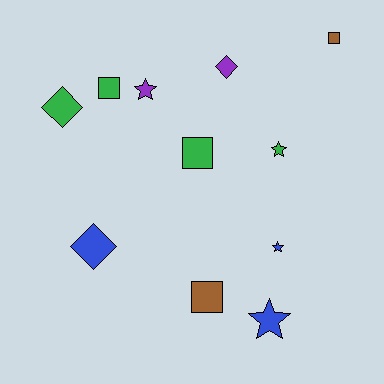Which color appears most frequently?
Green, with 4 objects.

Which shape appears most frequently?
Star, with 4 objects.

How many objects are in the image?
There are 11 objects.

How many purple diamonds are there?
There is 1 purple diamond.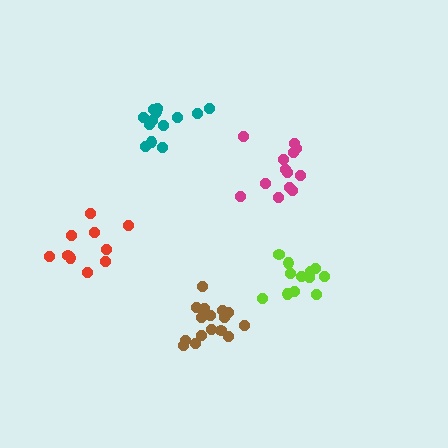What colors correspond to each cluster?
The clusters are colored: brown, teal, magenta, red, lime.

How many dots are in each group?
Group 1: 16 dots, Group 2: 13 dots, Group 3: 13 dots, Group 4: 10 dots, Group 5: 12 dots (64 total).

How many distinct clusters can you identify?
There are 5 distinct clusters.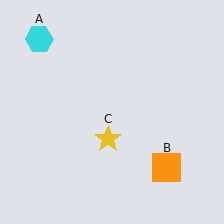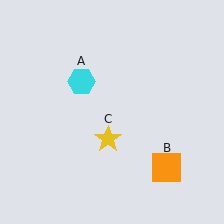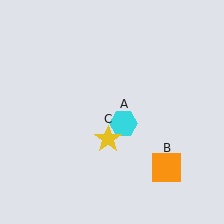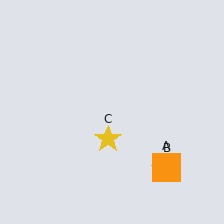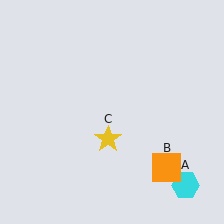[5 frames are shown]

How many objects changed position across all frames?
1 object changed position: cyan hexagon (object A).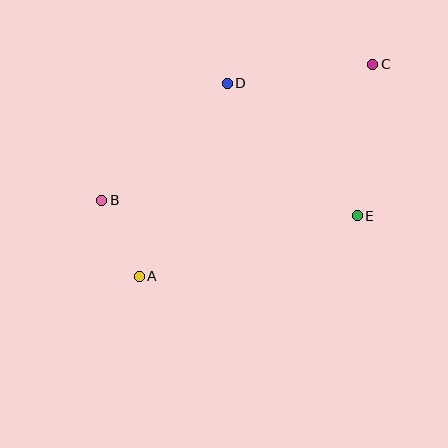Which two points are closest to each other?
Points A and B are closest to each other.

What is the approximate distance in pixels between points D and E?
The distance between D and E is approximately 186 pixels.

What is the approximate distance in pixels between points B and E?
The distance between B and E is approximately 256 pixels.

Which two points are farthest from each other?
Points A and C are farthest from each other.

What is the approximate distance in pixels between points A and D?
The distance between A and D is approximately 212 pixels.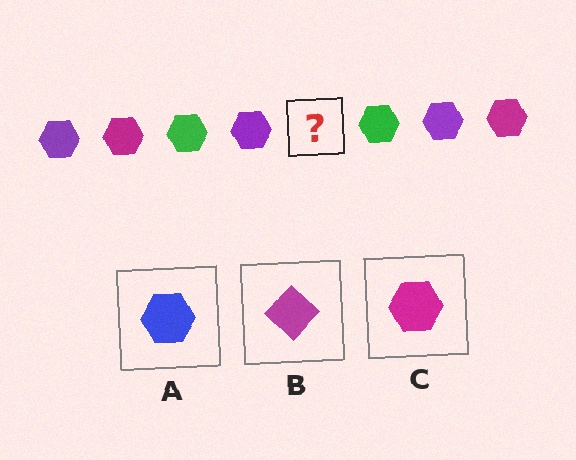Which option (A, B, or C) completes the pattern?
C.